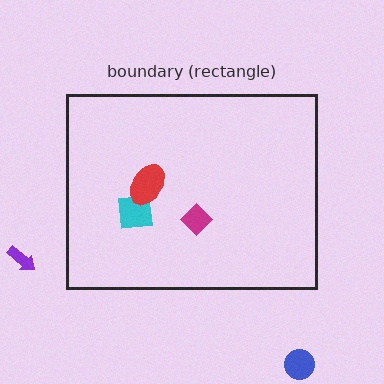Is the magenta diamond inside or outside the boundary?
Inside.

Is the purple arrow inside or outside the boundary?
Outside.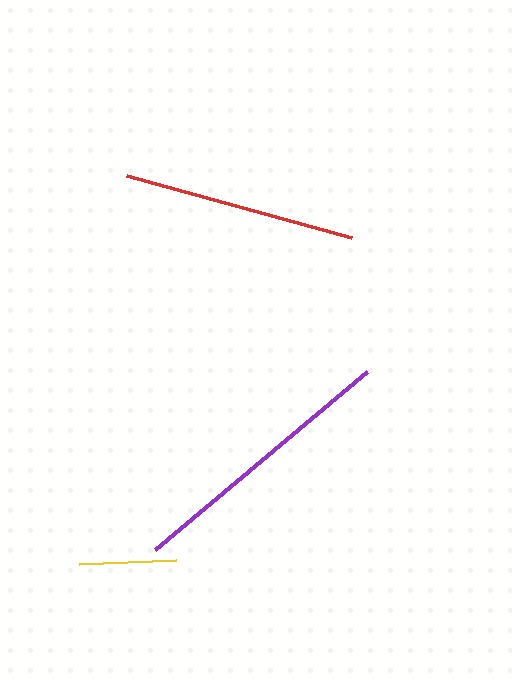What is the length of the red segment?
The red segment is approximately 233 pixels long.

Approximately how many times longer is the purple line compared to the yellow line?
The purple line is approximately 2.8 times the length of the yellow line.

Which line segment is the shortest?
The yellow line is the shortest at approximately 98 pixels.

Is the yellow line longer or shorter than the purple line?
The purple line is longer than the yellow line.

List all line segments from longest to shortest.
From longest to shortest: purple, red, yellow.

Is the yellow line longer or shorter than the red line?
The red line is longer than the yellow line.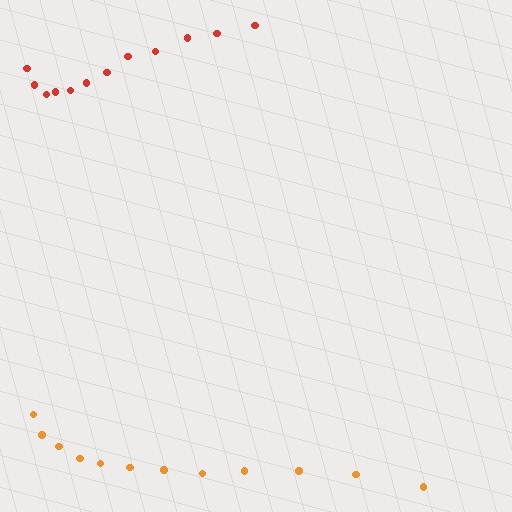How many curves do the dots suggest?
There are 2 distinct paths.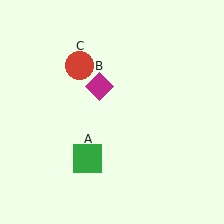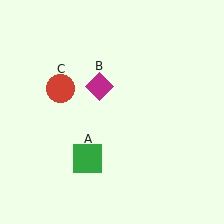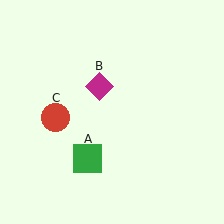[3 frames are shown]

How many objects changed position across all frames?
1 object changed position: red circle (object C).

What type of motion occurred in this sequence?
The red circle (object C) rotated counterclockwise around the center of the scene.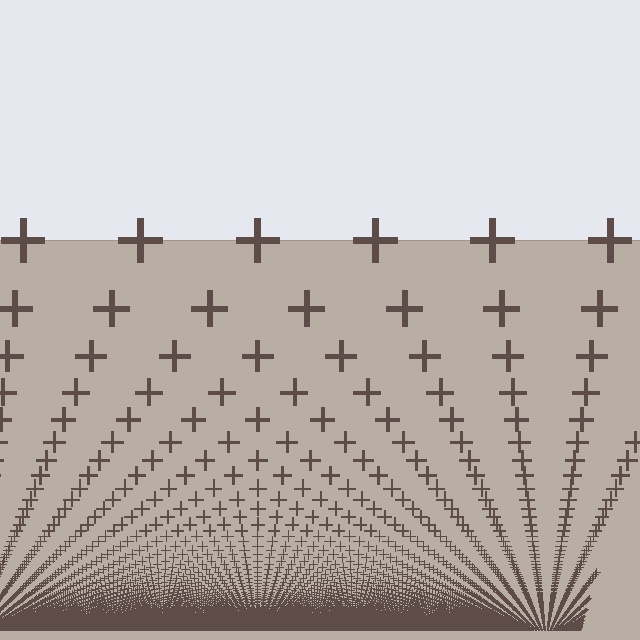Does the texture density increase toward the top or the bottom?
Density increases toward the bottom.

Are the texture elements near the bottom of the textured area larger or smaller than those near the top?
Smaller. The gradient is inverted — elements near the bottom are smaller and denser.